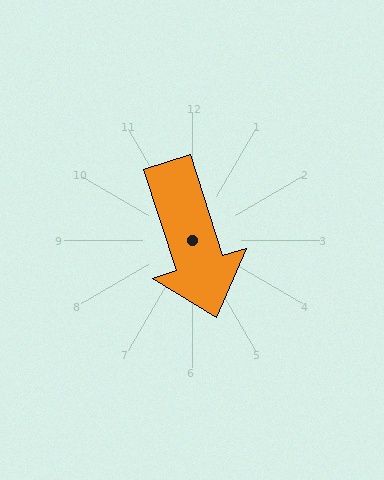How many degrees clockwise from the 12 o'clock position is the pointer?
Approximately 162 degrees.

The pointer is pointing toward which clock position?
Roughly 5 o'clock.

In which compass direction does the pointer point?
South.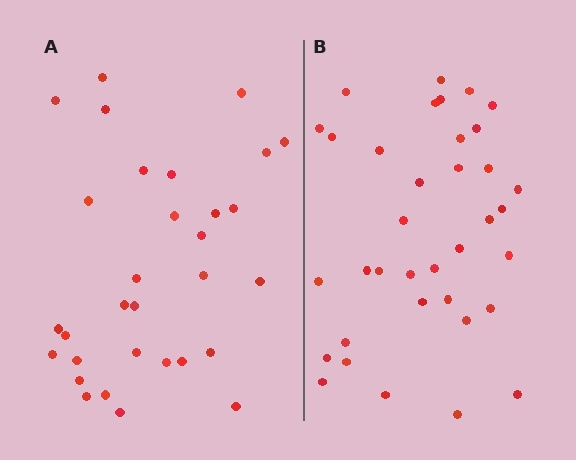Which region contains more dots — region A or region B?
Region B (the right region) has more dots.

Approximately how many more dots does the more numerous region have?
Region B has about 5 more dots than region A.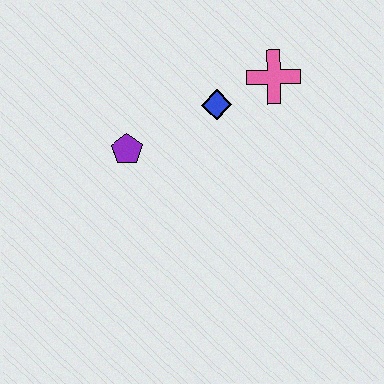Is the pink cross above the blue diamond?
Yes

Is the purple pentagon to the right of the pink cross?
No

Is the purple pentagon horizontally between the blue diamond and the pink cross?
No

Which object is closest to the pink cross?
The blue diamond is closest to the pink cross.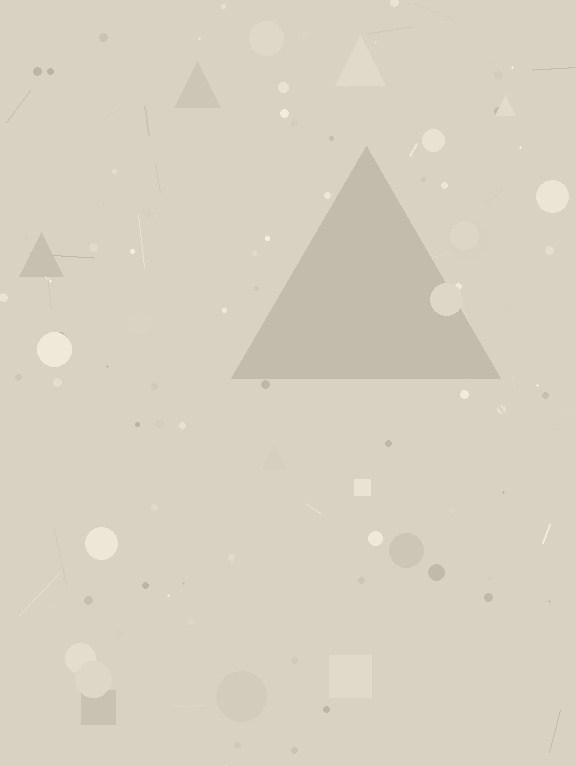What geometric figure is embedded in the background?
A triangle is embedded in the background.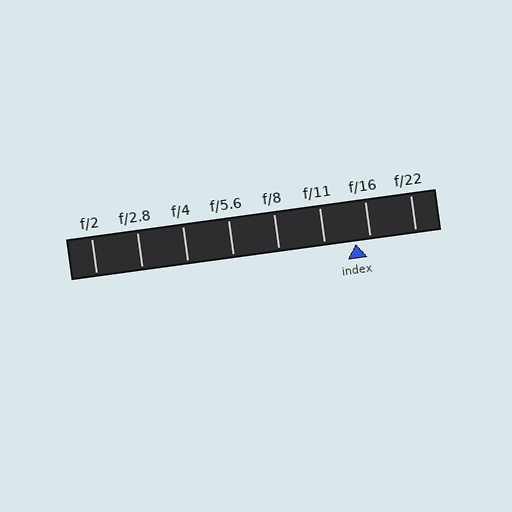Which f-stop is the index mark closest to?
The index mark is closest to f/16.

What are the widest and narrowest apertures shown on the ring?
The widest aperture shown is f/2 and the narrowest is f/22.